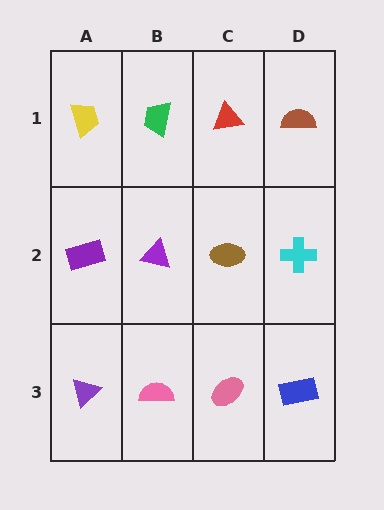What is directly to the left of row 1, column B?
A yellow trapezoid.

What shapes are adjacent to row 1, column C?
A brown ellipse (row 2, column C), a green trapezoid (row 1, column B), a brown semicircle (row 1, column D).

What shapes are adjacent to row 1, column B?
A purple triangle (row 2, column B), a yellow trapezoid (row 1, column A), a red triangle (row 1, column C).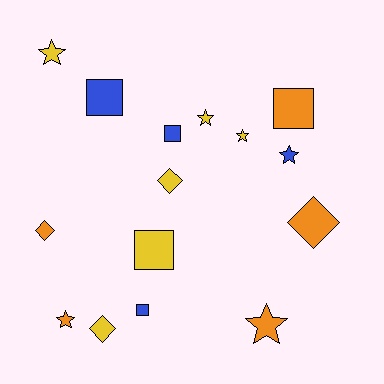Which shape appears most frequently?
Star, with 6 objects.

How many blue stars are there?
There is 1 blue star.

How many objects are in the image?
There are 15 objects.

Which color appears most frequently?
Yellow, with 6 objects.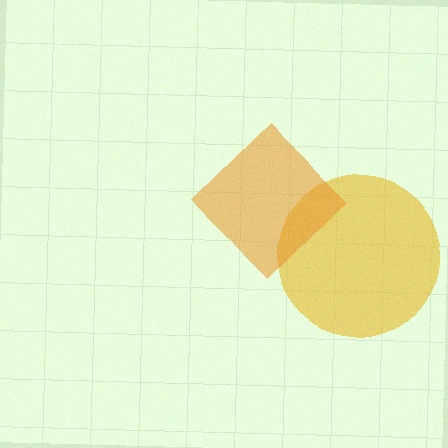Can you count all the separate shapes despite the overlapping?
Yes, there are 2 separate shapes.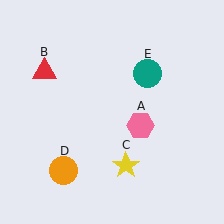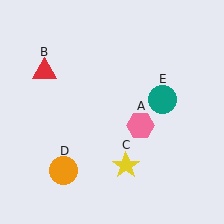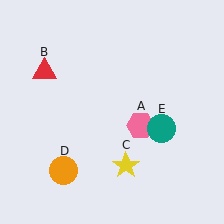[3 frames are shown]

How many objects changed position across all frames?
1 object changed position: teal circle (object E).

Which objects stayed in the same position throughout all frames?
Pink hexagon (object A) and red triangle (object B) and yellow star (object C) and orange circle (object D) remained stationary.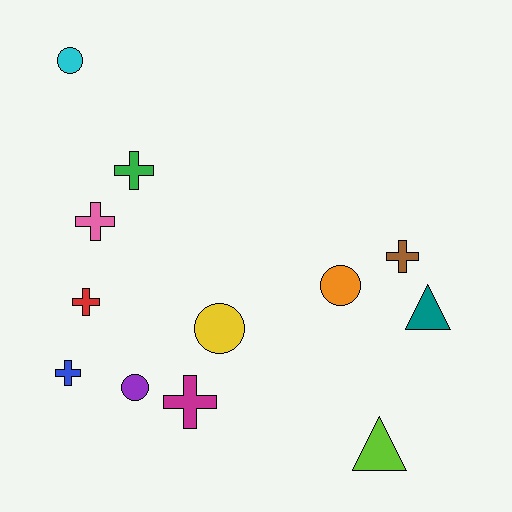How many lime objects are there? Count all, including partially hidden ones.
There is 1 lime object.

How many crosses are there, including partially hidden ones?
There are 6 crosses.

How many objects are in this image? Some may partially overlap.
There are 12 objects.